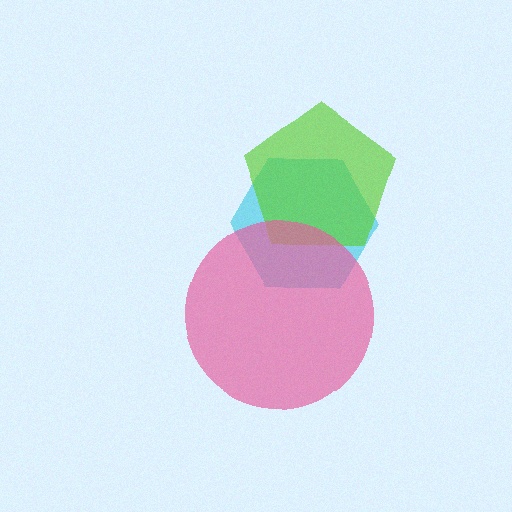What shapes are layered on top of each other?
The layered shapes are: a cyan hexagon, a lime pentagon, a pink circle.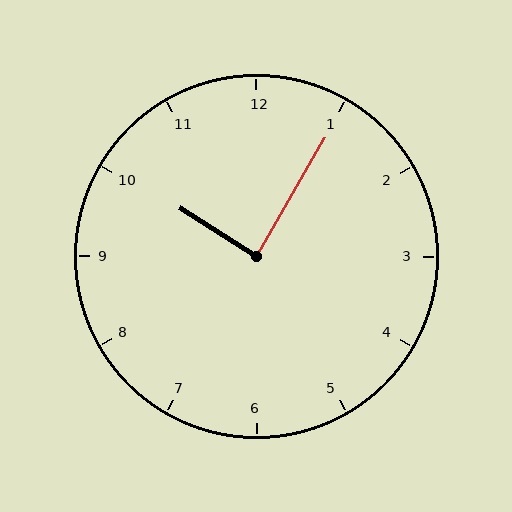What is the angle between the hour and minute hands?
Approximately 88 degrees.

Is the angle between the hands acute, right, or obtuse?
It is right.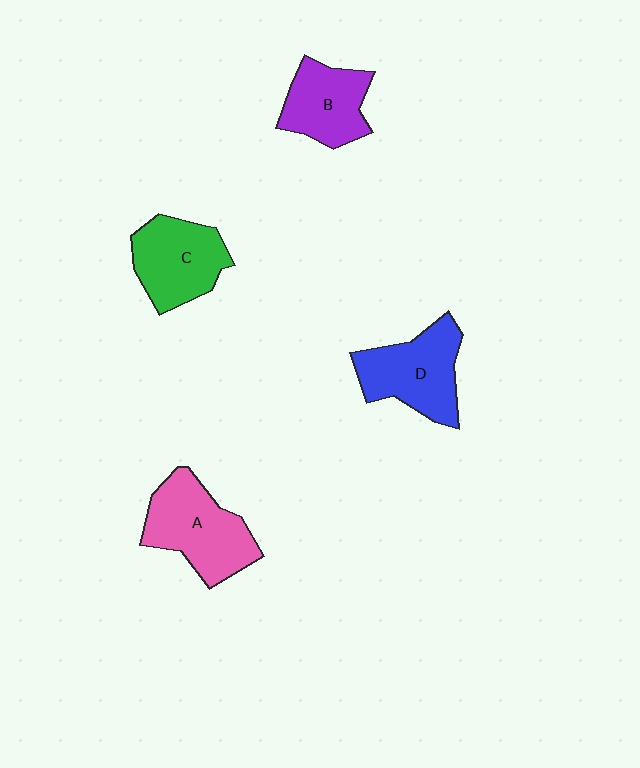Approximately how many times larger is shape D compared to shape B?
Approximately 1.2 times.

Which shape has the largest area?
Shape A (pink).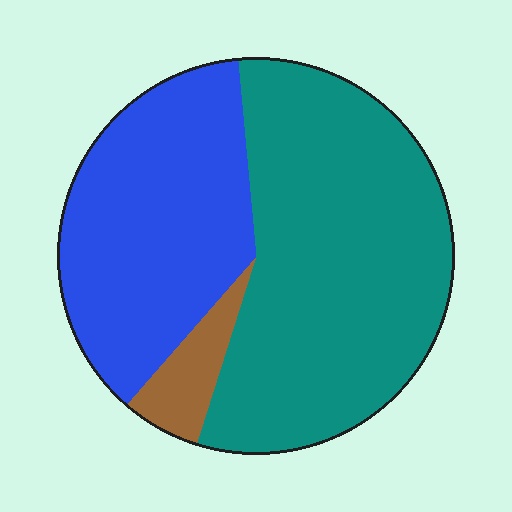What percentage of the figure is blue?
Blue takes up between a quarter and a half of the figure.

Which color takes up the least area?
Brown, at roughly 5%.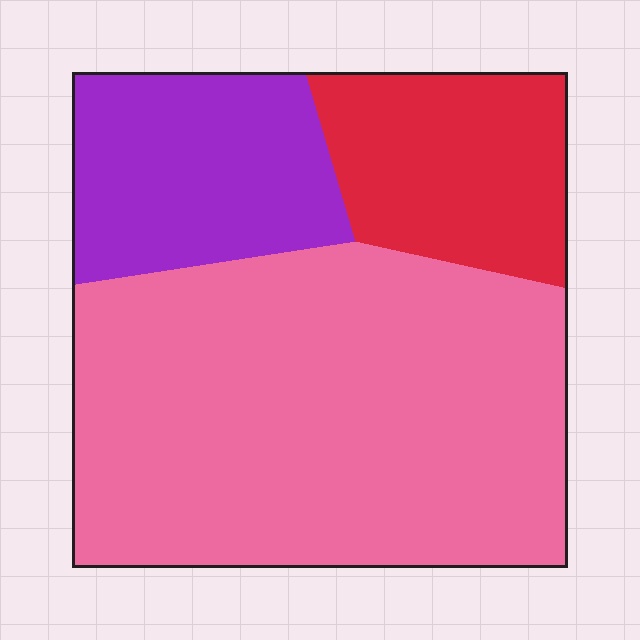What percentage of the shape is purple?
Purple covers around 20% of the shape.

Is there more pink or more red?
Pink.